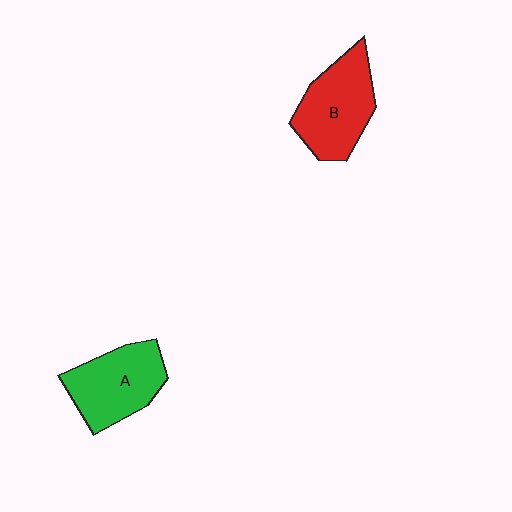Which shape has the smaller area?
Shape A (green).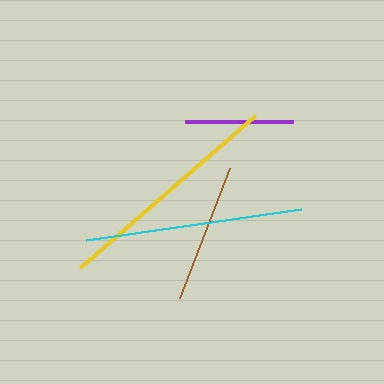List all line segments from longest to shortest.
From longest to shortest: yellow, cyan, brown, purple.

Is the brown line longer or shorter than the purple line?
The brown line is longer than the purple line.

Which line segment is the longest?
The yellow line is the longest at approximately 232 pixels.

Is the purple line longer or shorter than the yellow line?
The yellow line is longer than the purple line.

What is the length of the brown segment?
The brown segment is approximately 140 pixels long.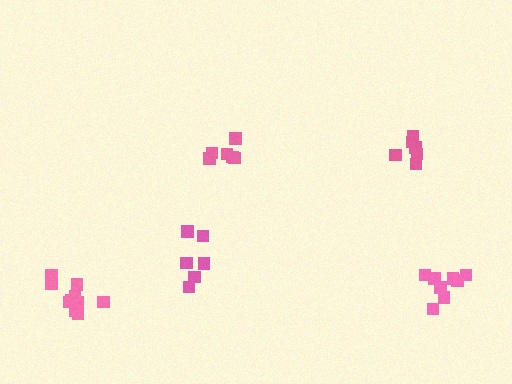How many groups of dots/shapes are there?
There are 5 groups.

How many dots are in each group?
Group 1: 6 dots, Group 2: 6 dots, Group 3: 10 dots, Group 4: 6 dots, Group 5: 8 dots (36 total).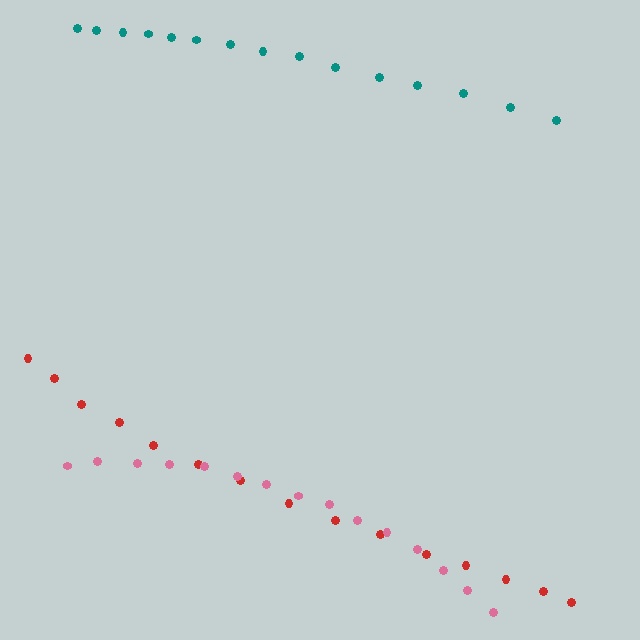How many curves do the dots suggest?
There are 3 distinct paths.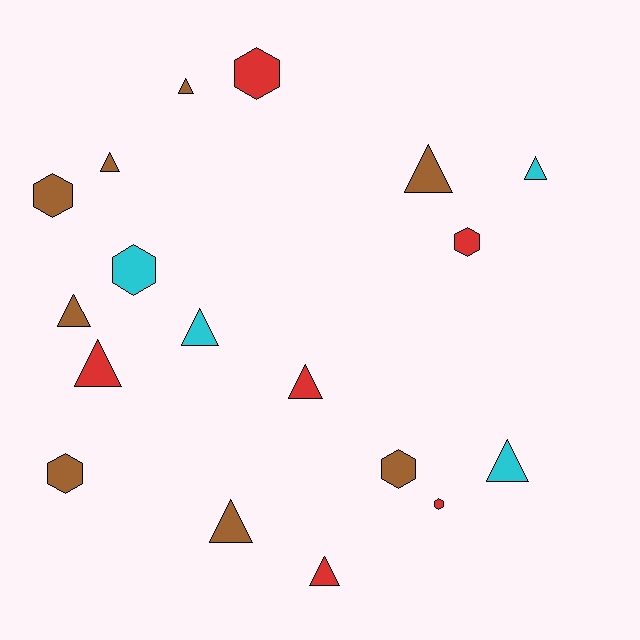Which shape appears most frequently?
Triangle, with 11 objects.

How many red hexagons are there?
There are 3 red hexagons.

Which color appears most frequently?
Brown, with 8 objects.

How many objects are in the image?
There are 18 objects.